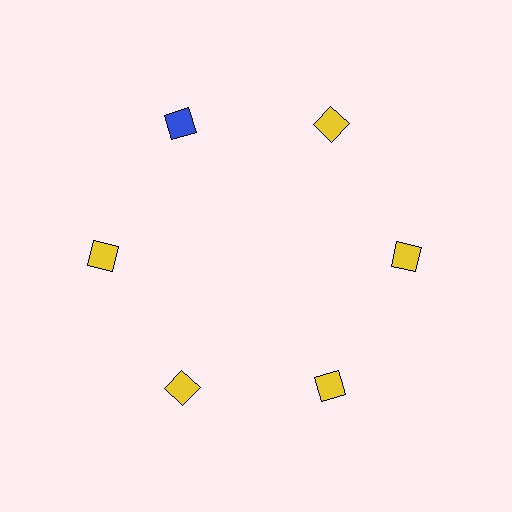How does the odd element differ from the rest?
It has a different color: blue instead of yellow.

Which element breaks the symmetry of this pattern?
The blue diamond at roughly the 11 o'clock position breaks the symmetry. All other shapes are yellow diamonds.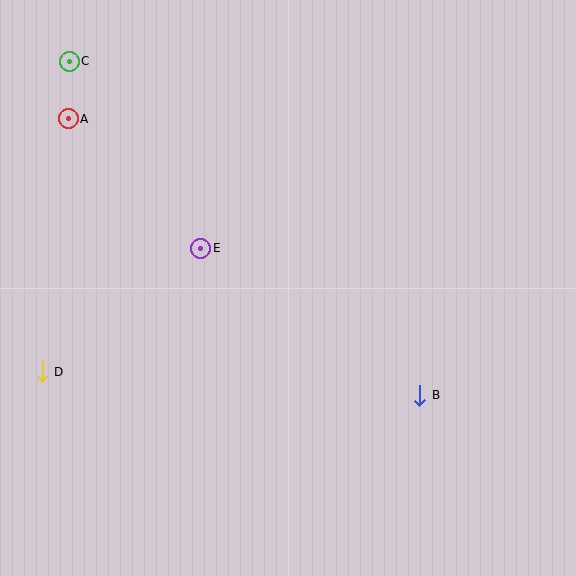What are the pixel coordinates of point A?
Point A is at (68, 119).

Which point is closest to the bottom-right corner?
Point B is closest to the bottom-right corner.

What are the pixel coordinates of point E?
Point E is at (201, 248).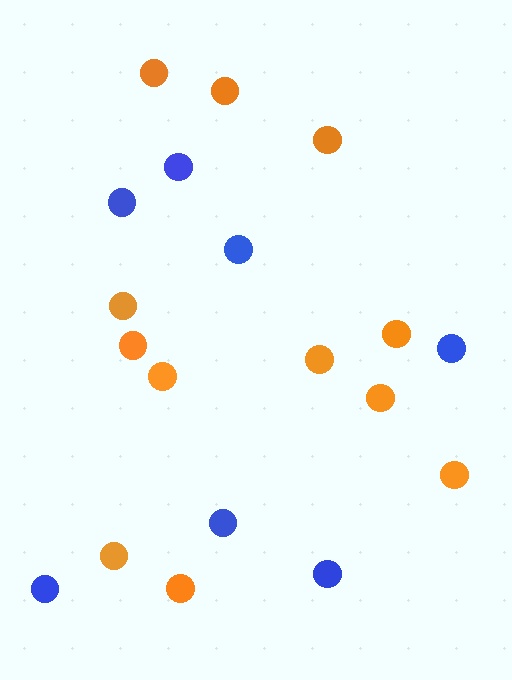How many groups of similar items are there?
There are 2 groups: one group of blue circles (7) and one group of orange circles (12).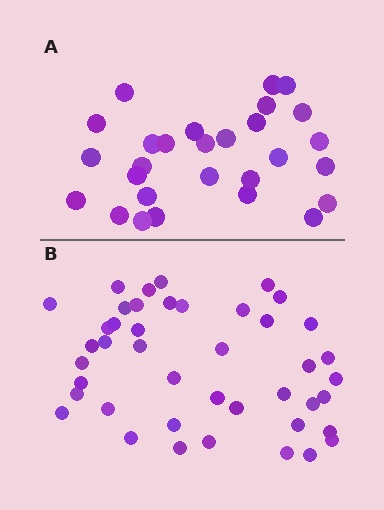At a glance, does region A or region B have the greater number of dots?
Region B (the bottom region) has more dots.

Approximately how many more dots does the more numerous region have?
Region B has approximately 15 more dots than region A.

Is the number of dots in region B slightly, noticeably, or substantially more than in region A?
Region B has substantially more. The ratio is roughly 1.5 to 1.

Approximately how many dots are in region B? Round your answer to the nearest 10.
About 40 dots. (The exact count is 43, which rounds to 40.)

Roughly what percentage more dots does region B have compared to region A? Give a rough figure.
About 55% more.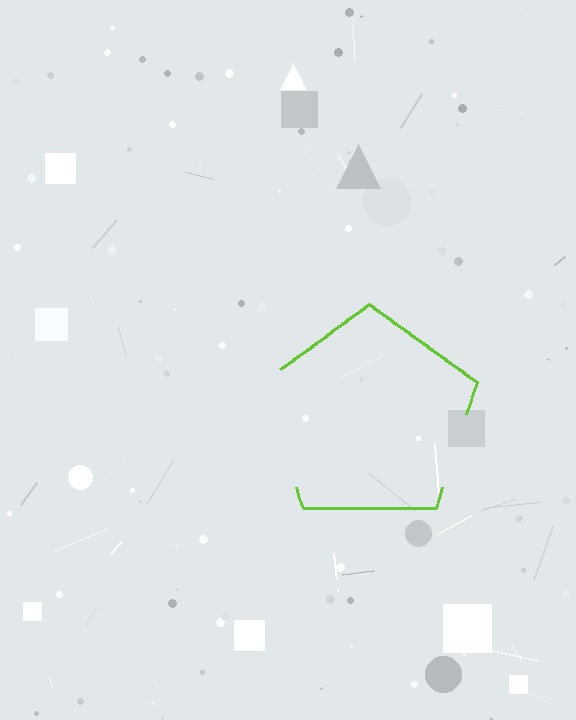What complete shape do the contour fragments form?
The contour fragments form a pentagon.